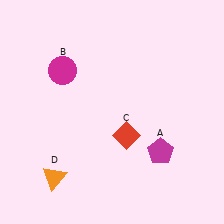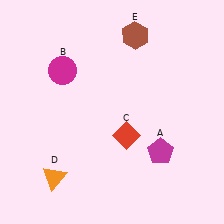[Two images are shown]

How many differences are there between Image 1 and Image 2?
There is 1 difference between the two images.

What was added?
A brown hexagon (E) was added in Image 2.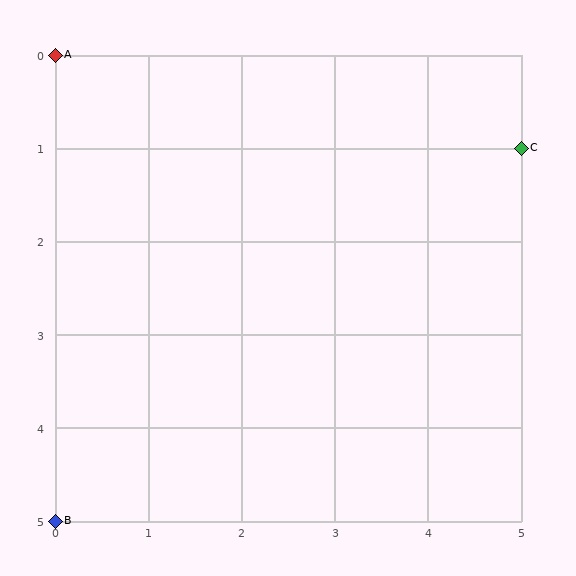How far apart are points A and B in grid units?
Points A and B are 5 rows apart.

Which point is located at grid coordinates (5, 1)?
Point C is at (5, 1).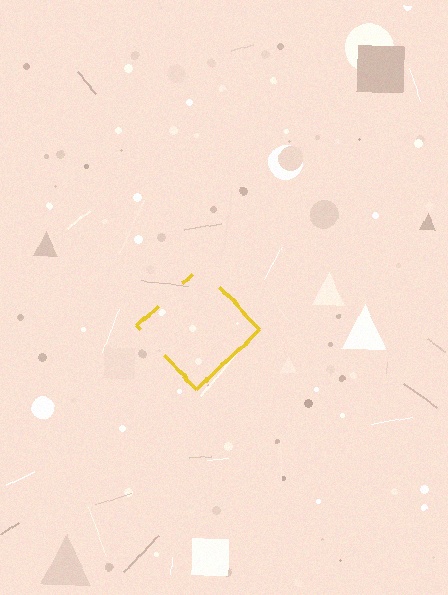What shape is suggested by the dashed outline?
The dashed outline suggests a diamond.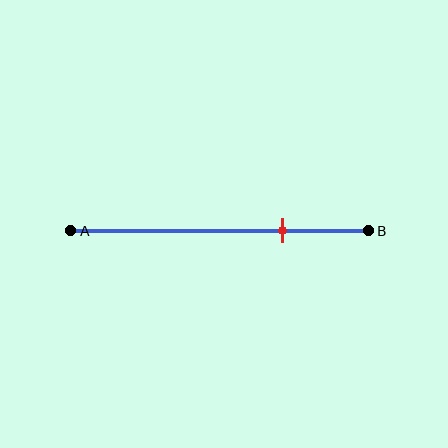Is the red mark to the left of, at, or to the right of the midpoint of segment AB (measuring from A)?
The red mark is to the right of the midpoint of segment AB.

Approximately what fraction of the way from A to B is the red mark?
The red mark is approximately 70% of the way from A to B.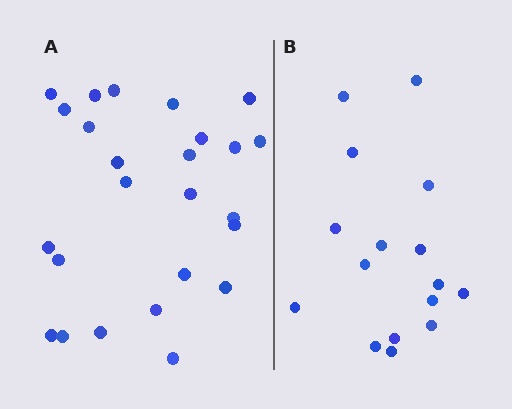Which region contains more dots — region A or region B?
Region A (the left region) has more dots.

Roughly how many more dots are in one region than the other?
Region A has roughly 8 or so more dots than region B.